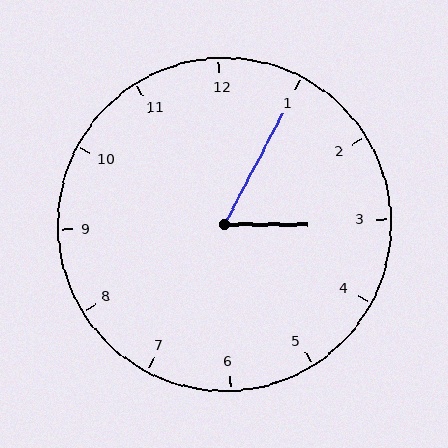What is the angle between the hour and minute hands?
Approximately 62 degrees.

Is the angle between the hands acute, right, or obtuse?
It is acute.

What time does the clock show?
3:05.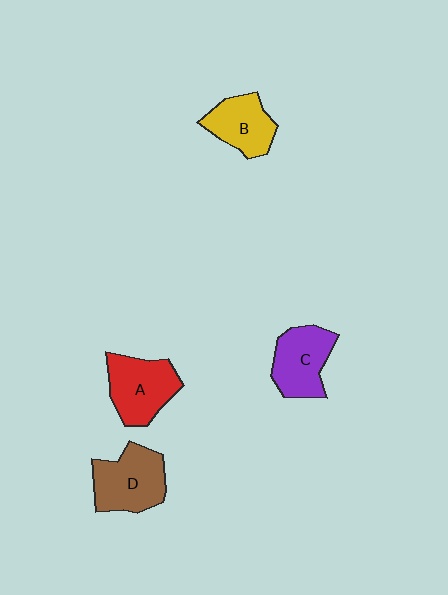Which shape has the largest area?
Shape D (brown).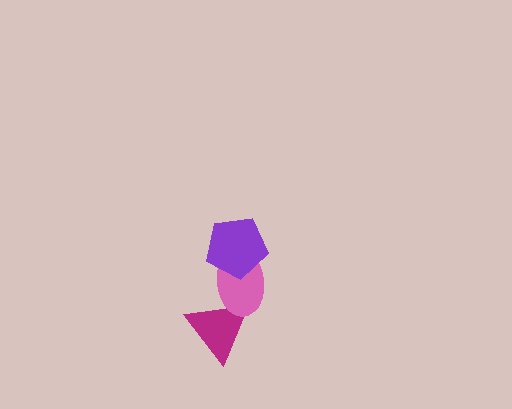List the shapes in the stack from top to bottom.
From top to bottom: the purple pentagon, the pink ellipse, the magenta triangle.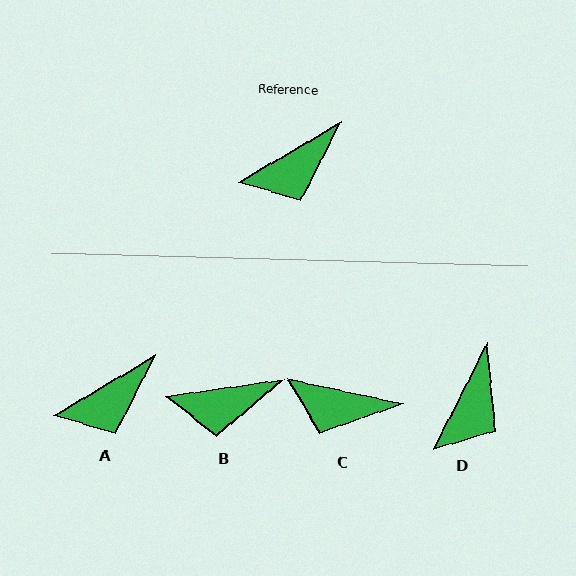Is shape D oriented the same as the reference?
No, it is off by about 32 degrees.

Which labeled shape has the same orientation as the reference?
A.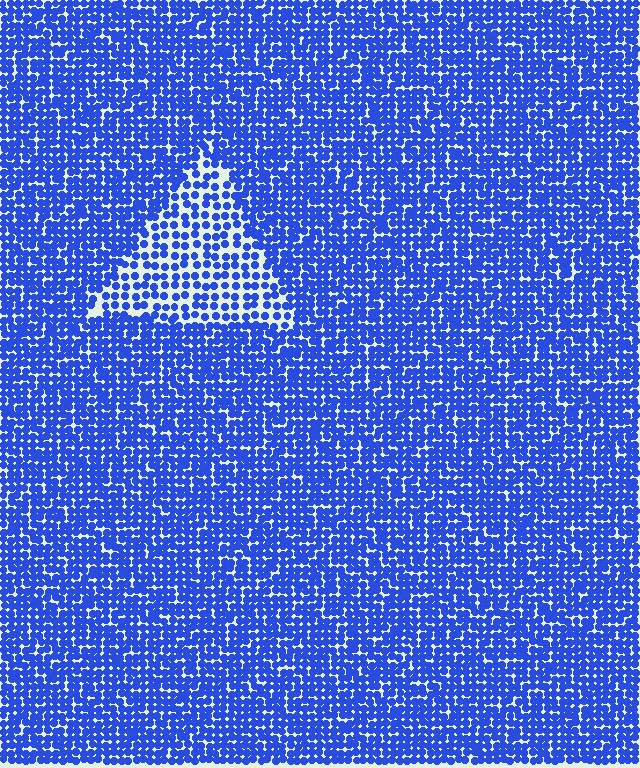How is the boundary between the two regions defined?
The boundary is defined by a change in element density (approximately 1.9x ratio). All elements are the same color, size, and shape.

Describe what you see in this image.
The image contains small blue elements arranged at two different densities. A triangle-shaped region is visible where the elements are less densely packed than the surrounding area.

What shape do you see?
I see a triangle.